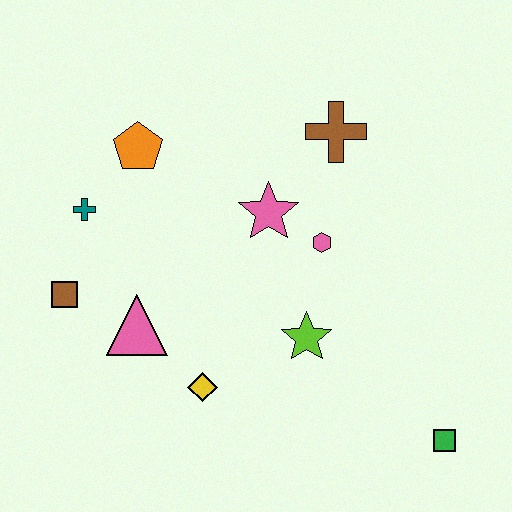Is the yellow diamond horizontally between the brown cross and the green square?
No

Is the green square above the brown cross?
No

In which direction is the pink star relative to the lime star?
The pink star is above the lime star.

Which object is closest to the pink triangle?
The brown square is closest to the pink triangle.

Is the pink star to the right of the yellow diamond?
Yes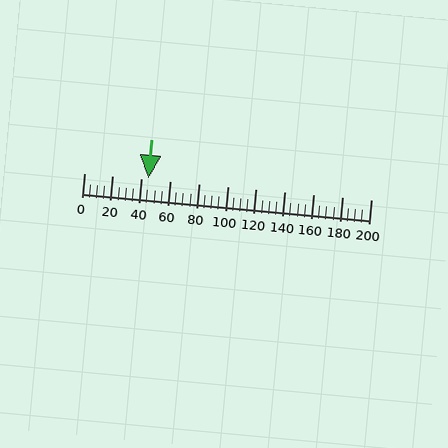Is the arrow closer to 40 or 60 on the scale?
The arrow is closer to 40.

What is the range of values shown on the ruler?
The ruler shows values from 0 to 200.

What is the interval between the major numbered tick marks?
The major tick marks are spaced 20 units apart.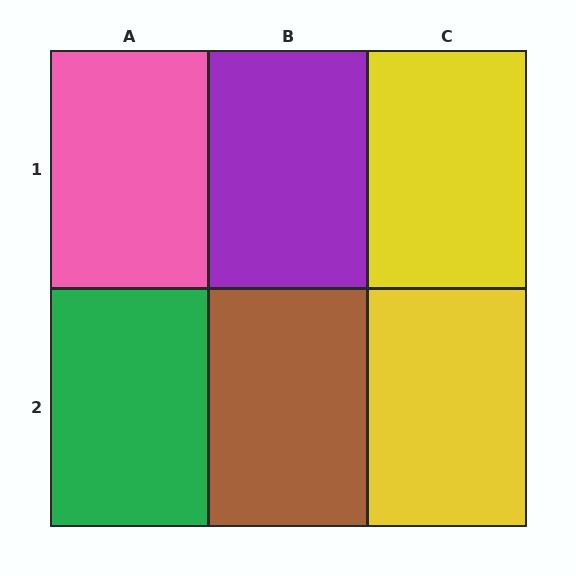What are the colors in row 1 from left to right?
Pink, purple, yellow.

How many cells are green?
1 cell is green.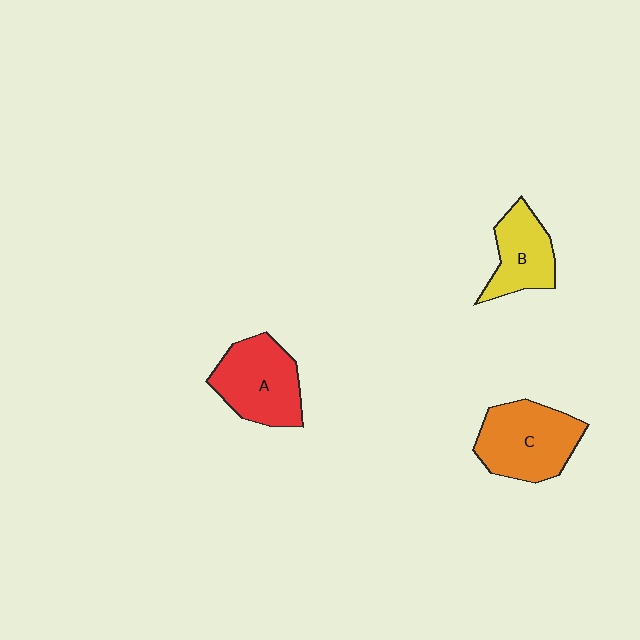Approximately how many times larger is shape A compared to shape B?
Approximately 1.3 times.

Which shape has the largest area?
Shape C (orange).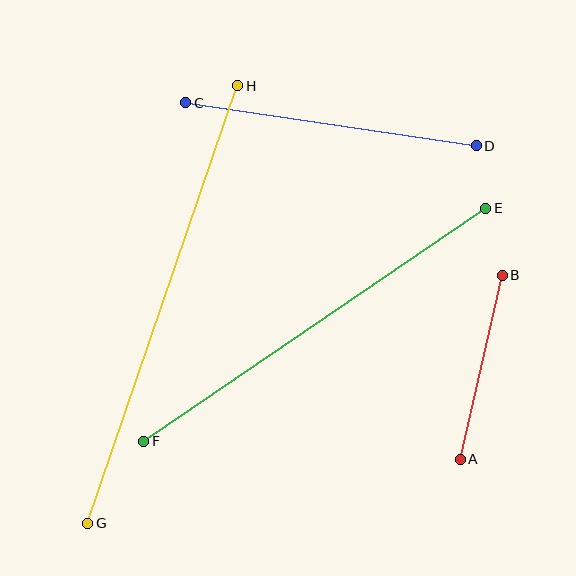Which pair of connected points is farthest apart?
Points G and H are farthest apart.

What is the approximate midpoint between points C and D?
The midpoint is at approximately (331, 124) pixels.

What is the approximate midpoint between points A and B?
The midpoint is at approximately (481, 367) pixels.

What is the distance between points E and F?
The distance is approximately 414 pixels.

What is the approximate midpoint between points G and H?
The midpoint is at approximately (163, 304) pixels.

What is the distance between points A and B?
The distance is approximately 189 pixels.